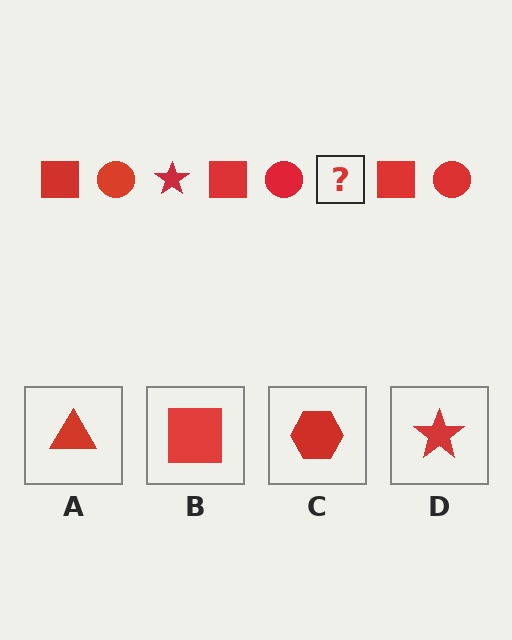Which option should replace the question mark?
Option D.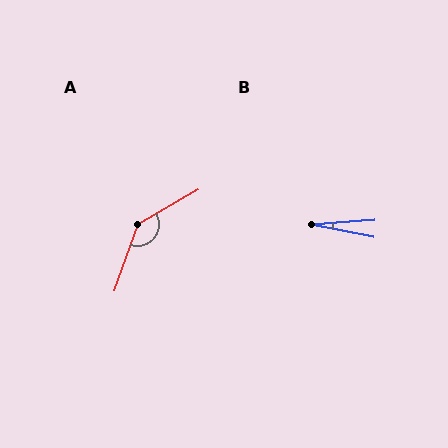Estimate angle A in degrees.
Approximately 140 degrees.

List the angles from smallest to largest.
B (15°), A (140°).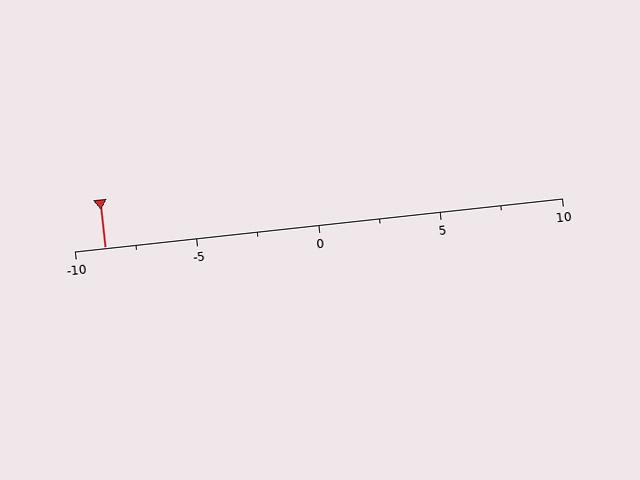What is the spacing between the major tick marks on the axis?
The major ticks are spaced 5 apart.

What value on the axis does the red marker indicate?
The marker indicates approximately -8.8.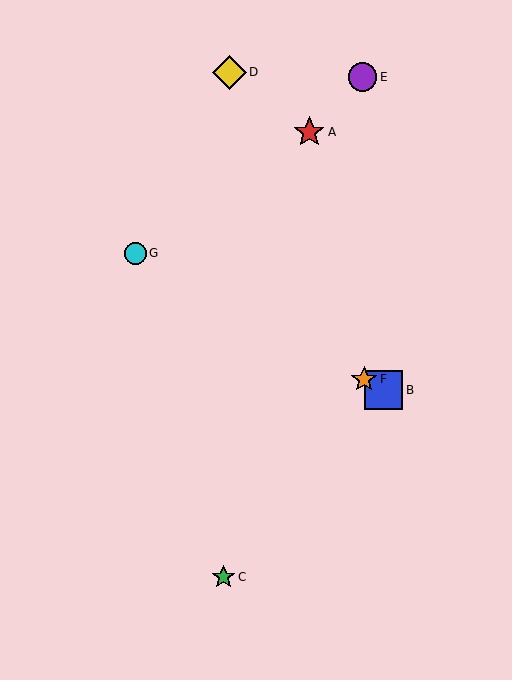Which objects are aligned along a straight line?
Objects B, F, G are aligned along a straight line.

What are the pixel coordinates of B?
Object B is at (384, 390).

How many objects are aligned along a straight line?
3 objects (B, F, G) are aligned along a straight line.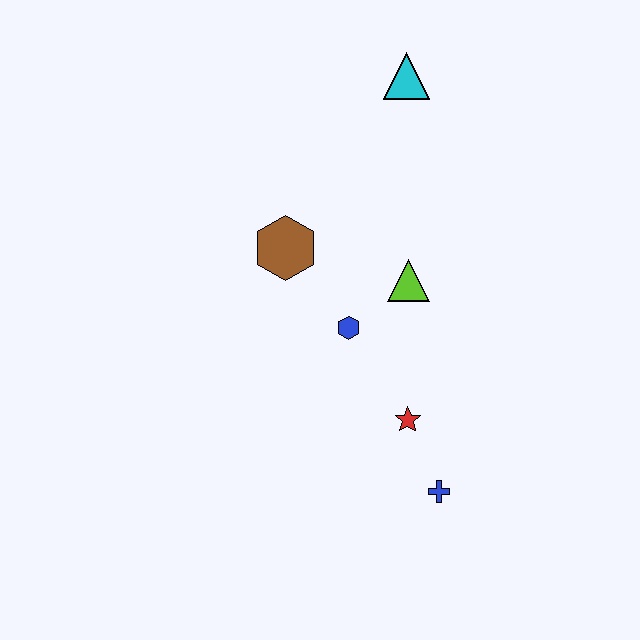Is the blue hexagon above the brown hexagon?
No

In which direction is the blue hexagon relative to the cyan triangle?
The blue hexagon is below the cyan triangle.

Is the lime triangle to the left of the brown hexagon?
No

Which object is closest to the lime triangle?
The blue hexagon is closest to the lime triangle.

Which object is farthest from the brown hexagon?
The blue cross is farthest from the brown hexagon.